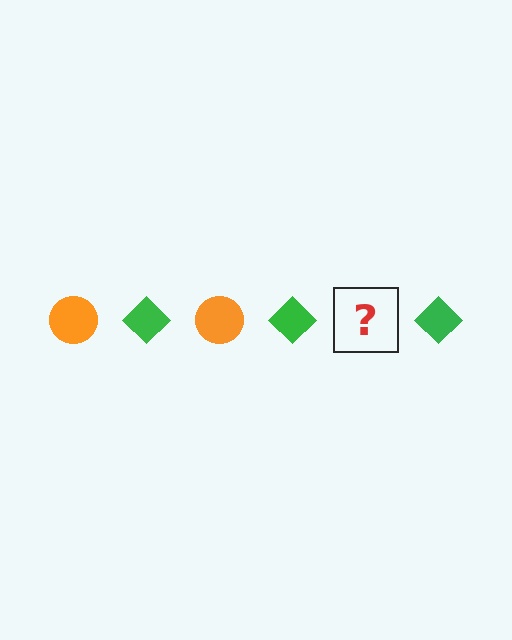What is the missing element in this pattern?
The missing element is an orange circle.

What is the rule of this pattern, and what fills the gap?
The rule is that the pattern alternates between orange circle and green diamond. The gap should be filled with an orange circle.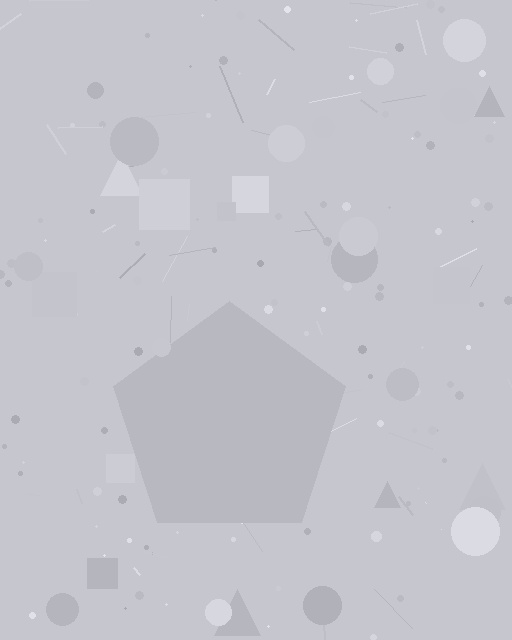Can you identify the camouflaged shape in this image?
The camouflaged shape is a pentagon.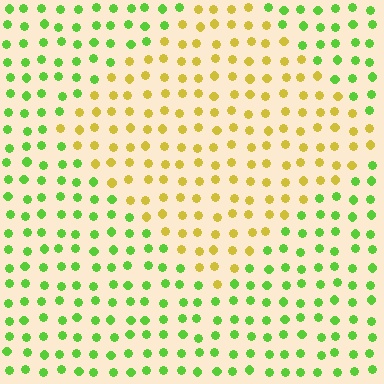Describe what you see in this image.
The image is filled with small lime elements in a uniform arrangement. A diamond-shaped region is visible where the elements are tinted to a slightly different hue, forming a subtle color boundary.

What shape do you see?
I see a diamond.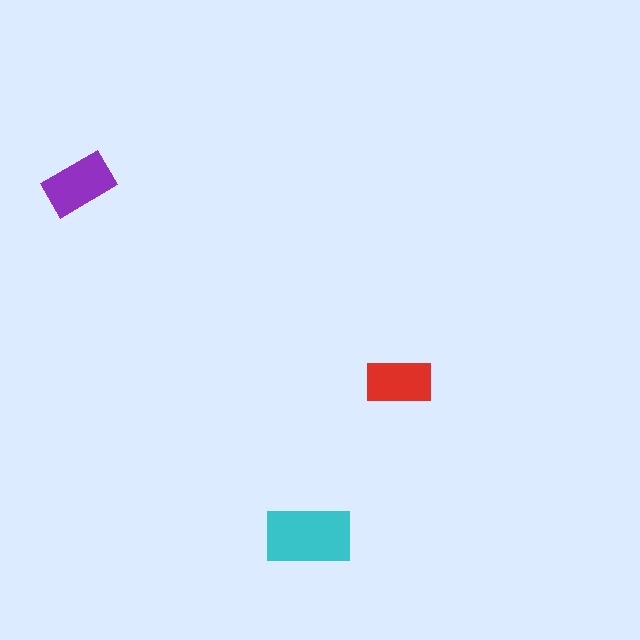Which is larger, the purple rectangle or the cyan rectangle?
The cyan one.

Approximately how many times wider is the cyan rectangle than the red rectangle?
About 1.5 times wider.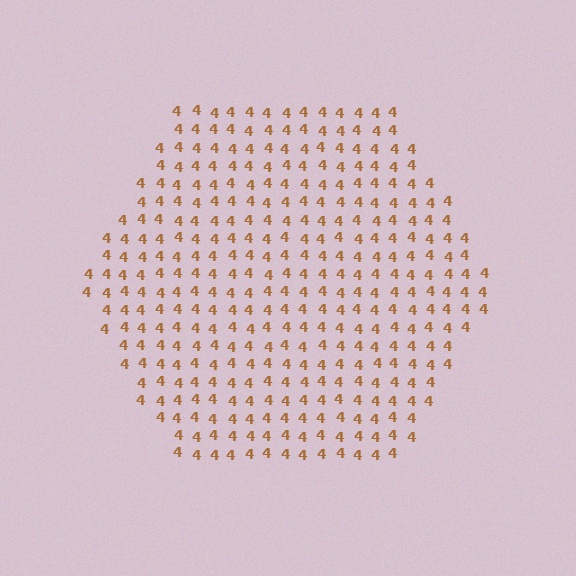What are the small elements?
The small elements are digit 4's.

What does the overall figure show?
The overall figure shows a hexagon.